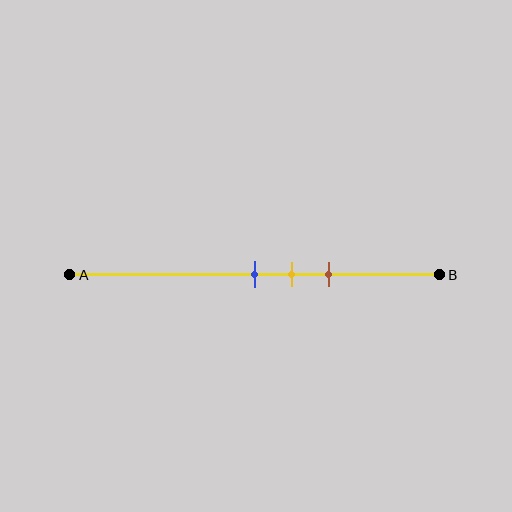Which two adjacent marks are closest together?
The blue and yellow marks are the closest adjacent pair.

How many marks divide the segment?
There are 3 marks dividing the segment.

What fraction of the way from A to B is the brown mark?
The brown mark is approximately 70% (0.7) of the way from A to B.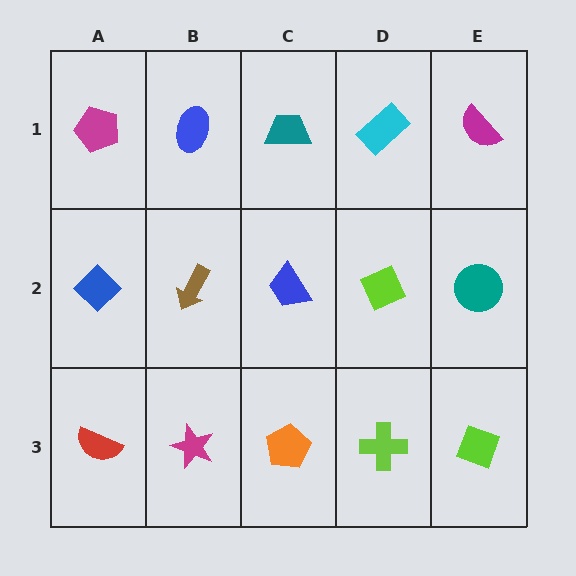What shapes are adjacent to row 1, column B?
A brown arrow (row 2, column B), a magenta pentagon (row 1, column A), a teal trapezoid (row 1, column C).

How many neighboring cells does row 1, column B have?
3.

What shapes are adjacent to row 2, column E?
A magenta semicircle (row 1, column E), a lime diamond (row 3, column E), a lime diamond (row 2, column D).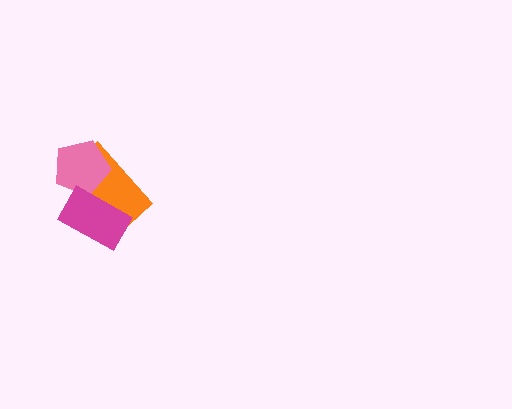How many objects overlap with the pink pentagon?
2 objects overlap with the pink pentagon.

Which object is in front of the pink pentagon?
The magenta rectangle is in front of the pink pentagon.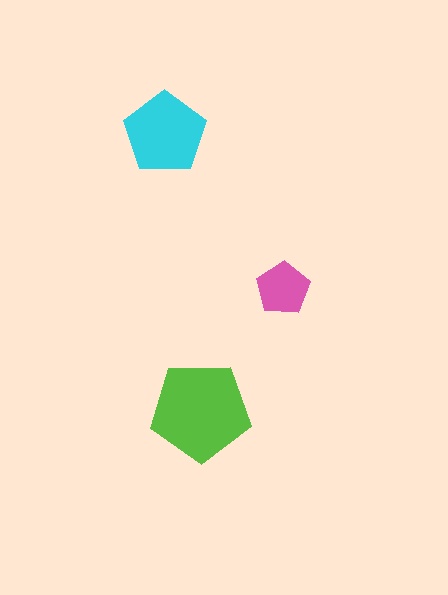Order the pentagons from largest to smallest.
the lime one, the cyan one, the pink one.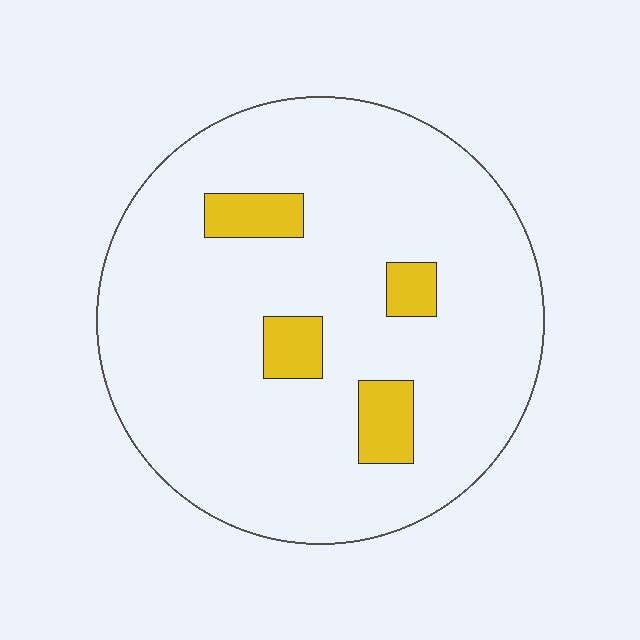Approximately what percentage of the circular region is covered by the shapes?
Approximately 10%.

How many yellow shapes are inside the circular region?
4.